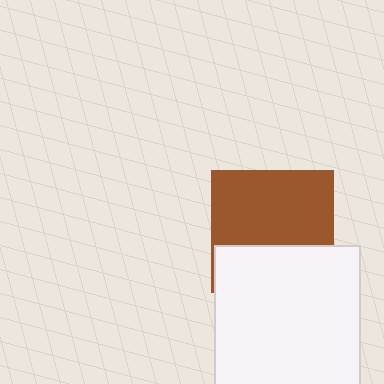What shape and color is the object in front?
The object in front is a white rectangle.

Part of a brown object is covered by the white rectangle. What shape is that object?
It is a square.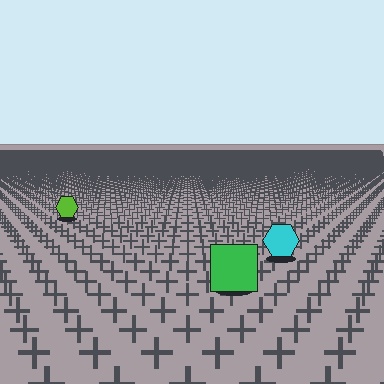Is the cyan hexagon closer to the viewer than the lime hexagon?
Yes. The cyan hexagon is closer — you can tell from the texture gradient: the ground texture is coarser near it.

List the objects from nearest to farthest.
From nearest to farthest: the green square, the cyan hexagon, the lime hexagon.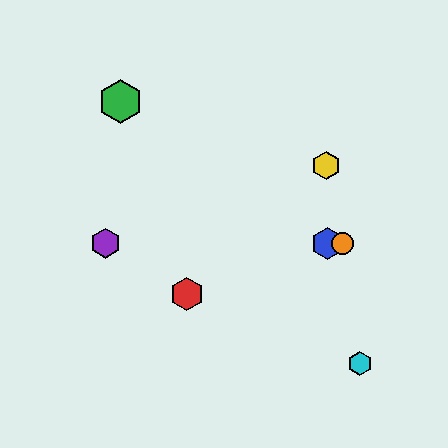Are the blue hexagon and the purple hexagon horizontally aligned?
Yes, both are at y≈243.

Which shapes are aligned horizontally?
The blue hexagon, the purple hexagon, the orange circle are aligned horizontally.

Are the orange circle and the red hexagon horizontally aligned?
No, the orange circle is at y≈243 and the red hexagon is at y≈294.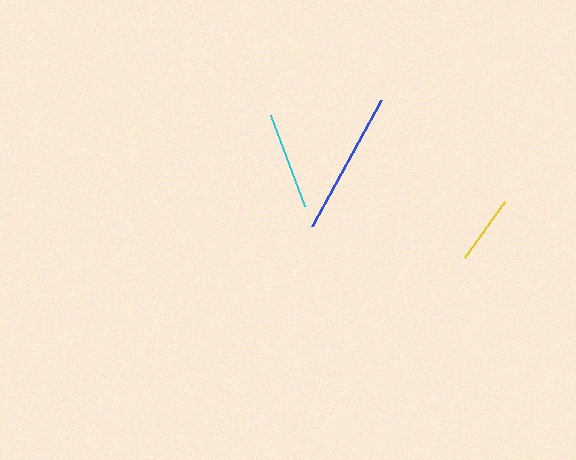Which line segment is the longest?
The blue line is the longest at approximately 143 pixels.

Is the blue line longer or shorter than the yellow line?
The blue line is longer than the yellow line.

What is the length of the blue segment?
The blue segment is approximately 143 pixels long.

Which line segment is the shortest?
The yellow line is the shortest at approximately 68 pixels.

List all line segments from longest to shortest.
From longest to shortest: blue, cyan, yellow.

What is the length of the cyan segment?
The cyan segment is approximately 98 pixels long.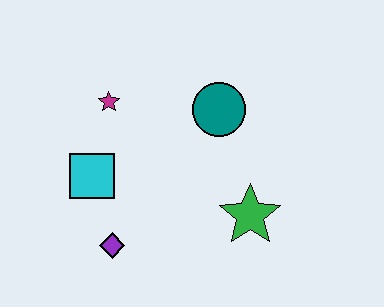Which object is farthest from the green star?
The magenta star is farthest from the green star.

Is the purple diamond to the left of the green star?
Yes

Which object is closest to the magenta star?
The cyan square is closest to the magenta star.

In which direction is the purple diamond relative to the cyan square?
The purple diamond is below the cyan square.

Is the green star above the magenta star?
No